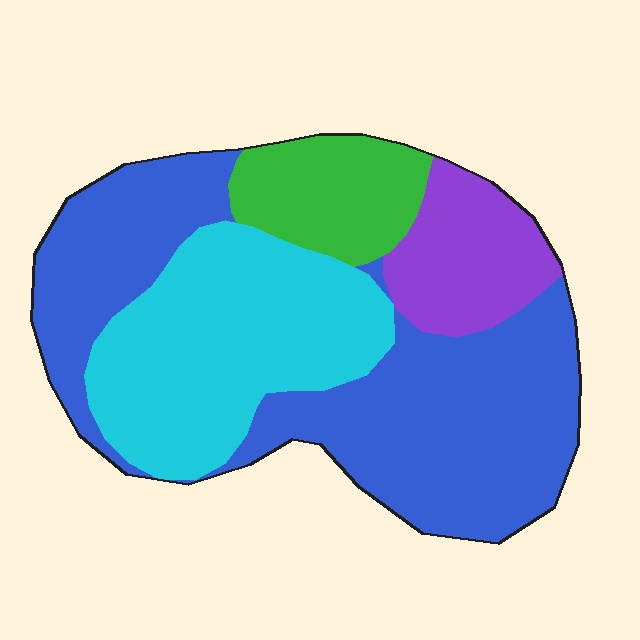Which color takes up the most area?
Blue, at roughly 45%.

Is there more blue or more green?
Blue.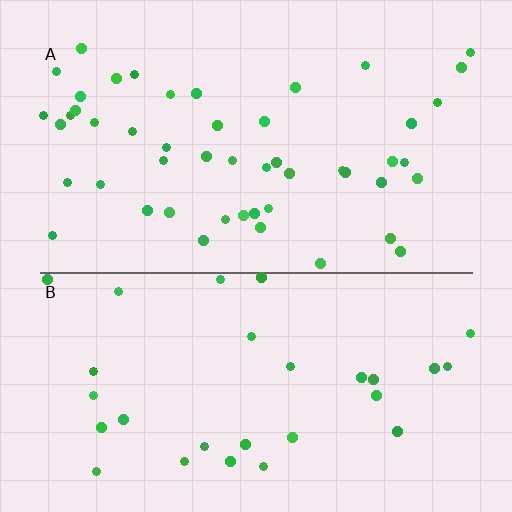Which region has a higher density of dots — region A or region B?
A (the top).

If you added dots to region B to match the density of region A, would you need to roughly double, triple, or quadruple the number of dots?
Approximately double.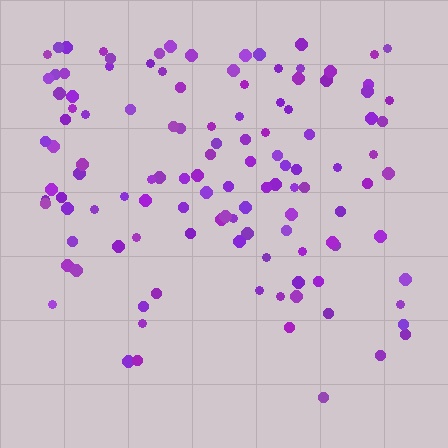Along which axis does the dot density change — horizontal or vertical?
Vertical.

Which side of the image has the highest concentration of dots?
The top.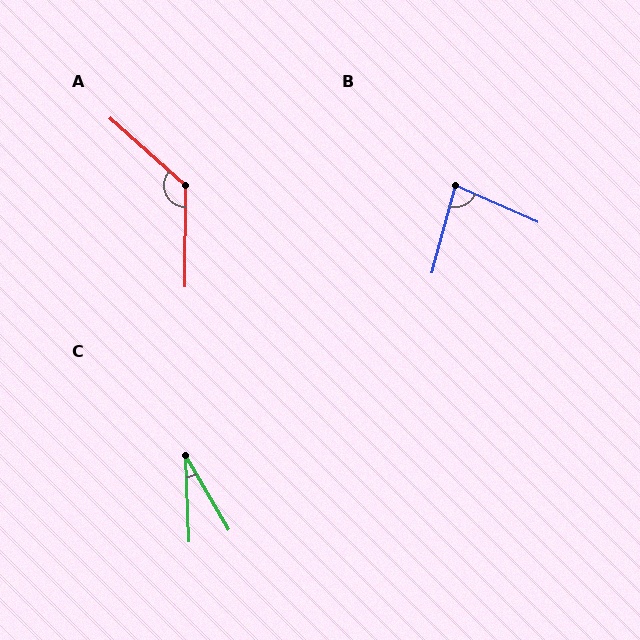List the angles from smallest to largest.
C (28°), B (81°), A (132°).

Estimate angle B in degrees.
Approximately 81 degrees.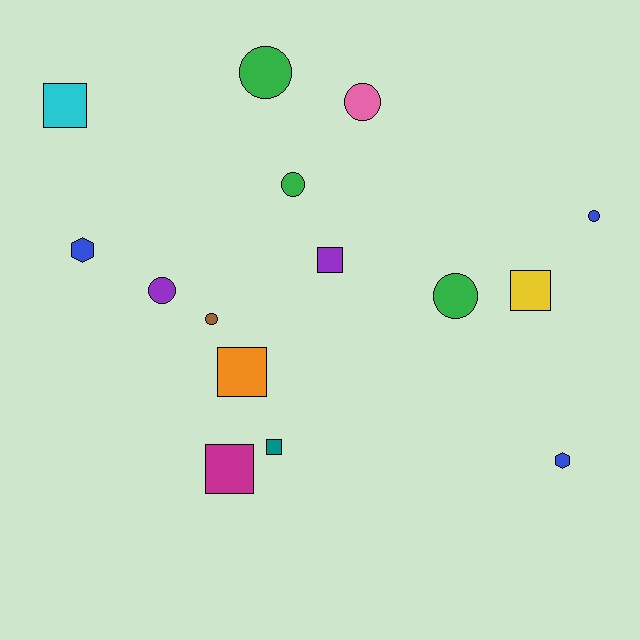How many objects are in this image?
There are 15 objects.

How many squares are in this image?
There are 6 squares.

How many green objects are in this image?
There are 3 green objects.